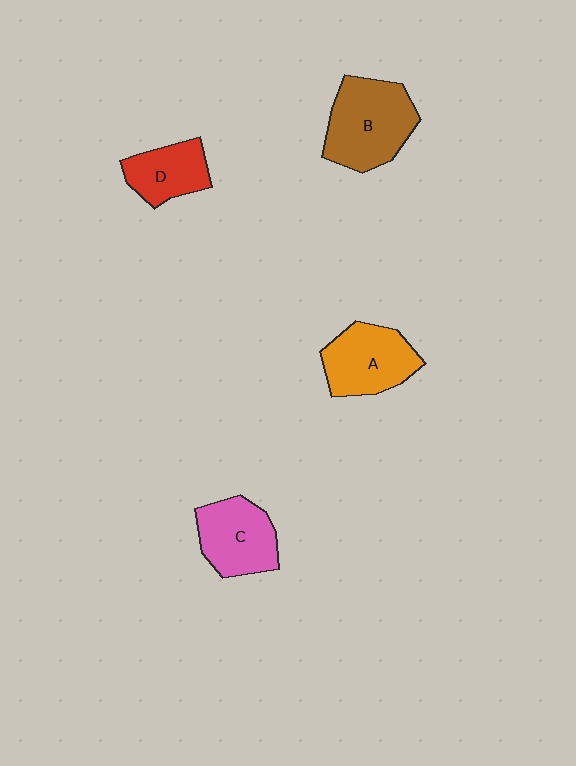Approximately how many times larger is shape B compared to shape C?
Approximately 1.3 times.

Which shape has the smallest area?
Shape D (red).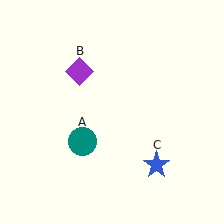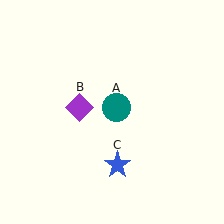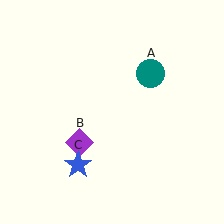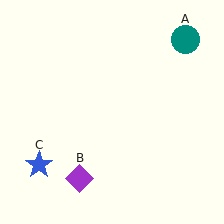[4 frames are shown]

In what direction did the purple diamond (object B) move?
The purple diamond (object B) moved down.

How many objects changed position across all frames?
3 objects changed position: teal circle (object A), purple diamond (object B), blue star (object C).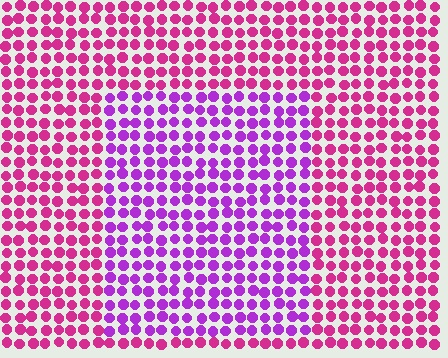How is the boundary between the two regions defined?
The boundary is defined purely by a slight shift in hue (about 37 degrees). Spacing, size, and orientation are identical on both sides.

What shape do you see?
I see a rectangle.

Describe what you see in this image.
The image is filled with small magenta elements in a uniform arrangement. A rectangle-shaped region is visible where the elements are tinted to a slightly different hue, forming a subtle color boundary.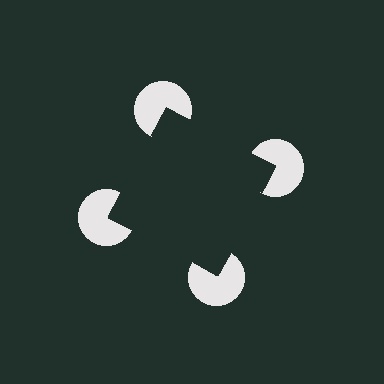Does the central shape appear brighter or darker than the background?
It typically appears slightly darker than the background, even though no actual brightness change is drawn.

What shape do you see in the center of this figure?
An illusory square — its edges are inferred from the aligned wedge cuts in the pac-man discs, not physically drawn.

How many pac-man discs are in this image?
There are 4 — one at each vertex of the illusory square.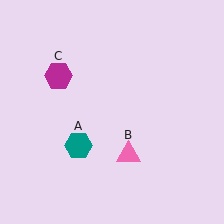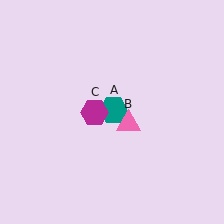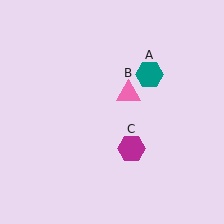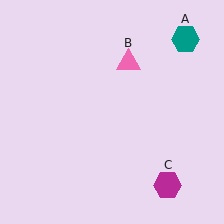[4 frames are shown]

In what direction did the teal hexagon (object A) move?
The teal hexagon (object A) moved up and to the right.